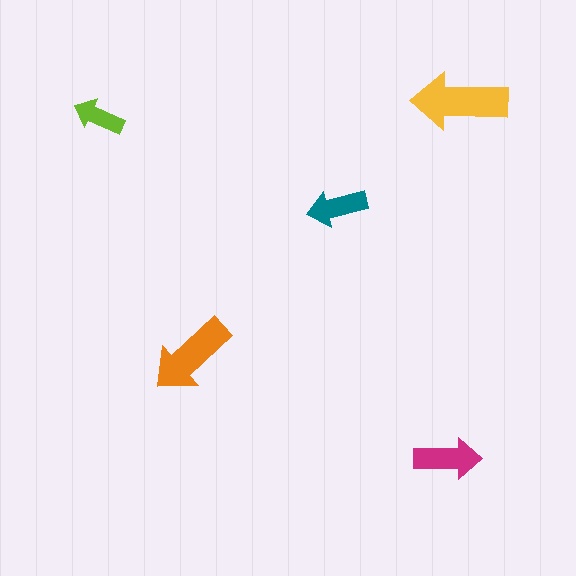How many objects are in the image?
There are 5 objects in the image.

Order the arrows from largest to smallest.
the yellow one, the orange one, the magenta one, the teal one, the lime one.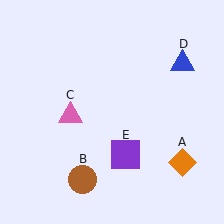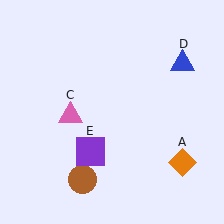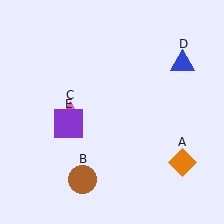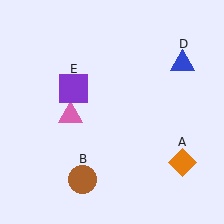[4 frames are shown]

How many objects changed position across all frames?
1 object changed position: purple square (object E).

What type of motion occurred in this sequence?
The purple square (object E) rotated clockwise around the center of the scene.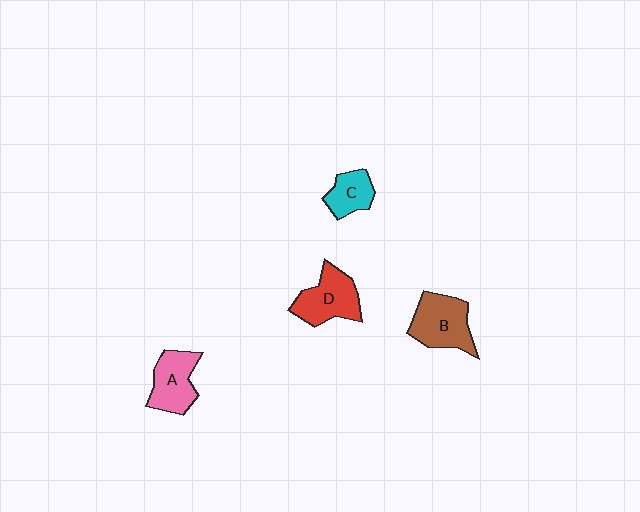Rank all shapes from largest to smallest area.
From largest to smallest: B (brown), D (red), A (pink), C (cyan).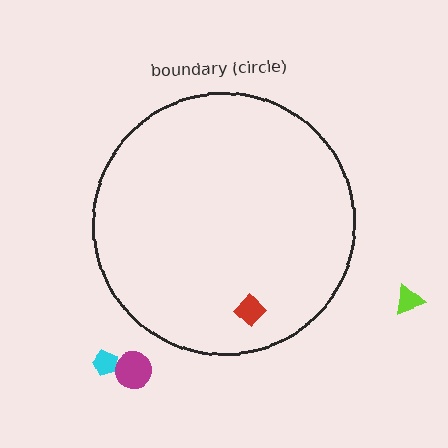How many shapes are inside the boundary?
1 inside, 3 outside.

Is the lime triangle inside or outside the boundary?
Outside.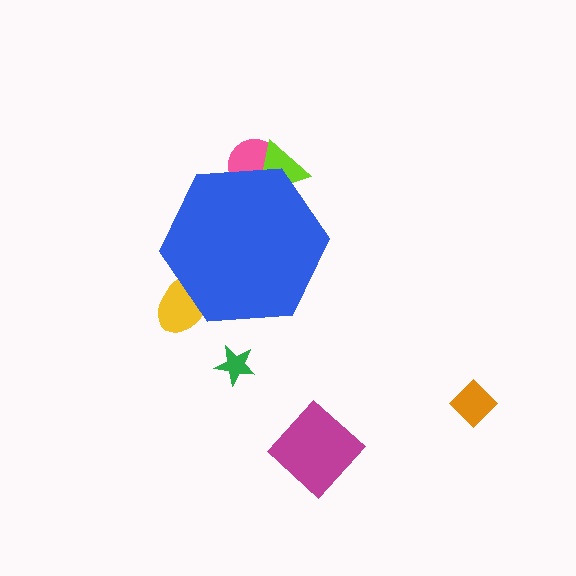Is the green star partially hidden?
No, the green star is fully visible.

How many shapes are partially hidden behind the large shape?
3 shapes are partially hidden.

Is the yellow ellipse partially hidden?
Yes, the yellow ellipse is partially hidden behind the blue hexagon.